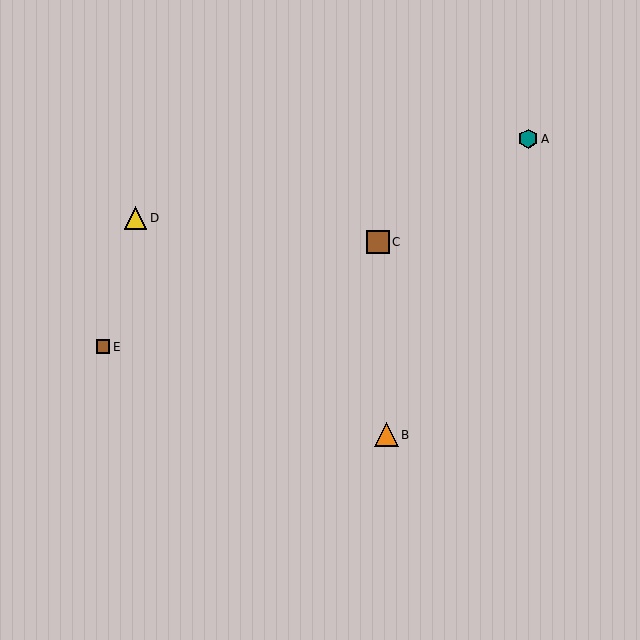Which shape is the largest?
The orange triangle (labeled B) is the largest.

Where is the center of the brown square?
The center of the brown square is at (103, 347).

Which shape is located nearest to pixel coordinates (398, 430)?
The orange triangle (labeled B) at (386, 435) is nearest to that location.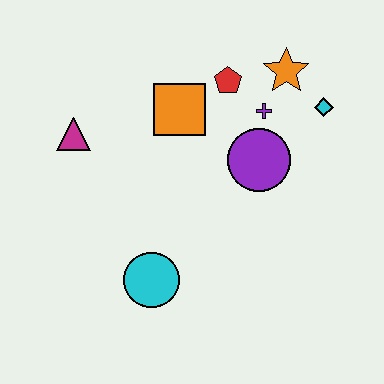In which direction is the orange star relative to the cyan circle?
The orange star is above the cyan circle.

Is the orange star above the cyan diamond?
Yes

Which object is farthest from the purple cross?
The cyan circle is farthest from the purple cross.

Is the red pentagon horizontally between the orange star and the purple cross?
No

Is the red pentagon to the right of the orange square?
Yes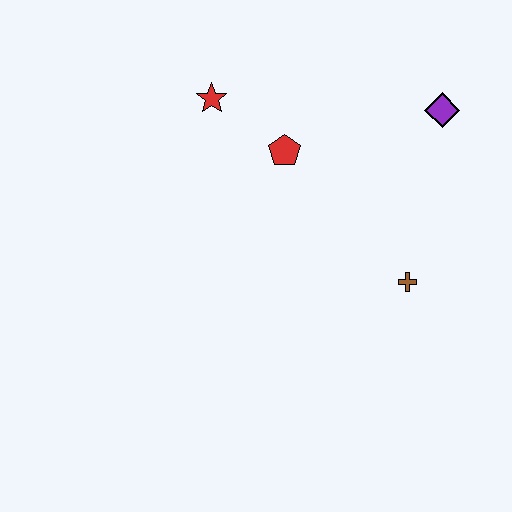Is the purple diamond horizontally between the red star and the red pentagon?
No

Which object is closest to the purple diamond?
The red pentagon is closest to the purple diamond.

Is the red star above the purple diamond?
Yes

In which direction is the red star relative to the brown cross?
The red star is to the left of the brown cross.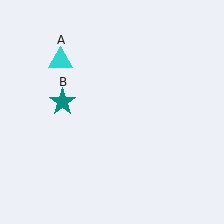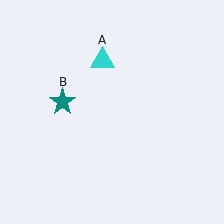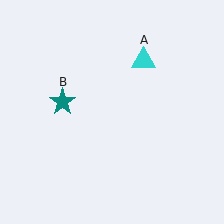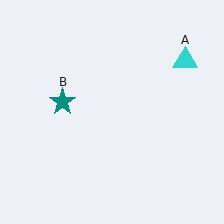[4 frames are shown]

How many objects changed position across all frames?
1 object changed position: cyan triangle (object A).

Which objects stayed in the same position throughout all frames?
Teal star (object B) remained stationary.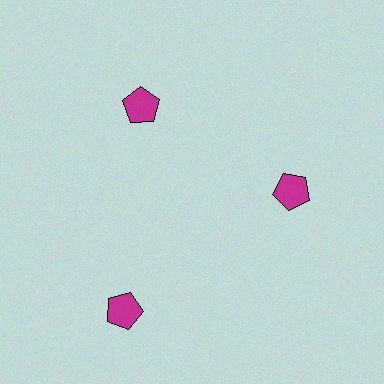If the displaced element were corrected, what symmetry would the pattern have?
It would have 3-fold rotational symmetry — the pattern would map onto itself every 120 degrees.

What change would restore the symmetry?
The symmetry would be restored by moving it inward, back onto the ring so that all 3 pentagons sit at equal angles and equal distance from the center.